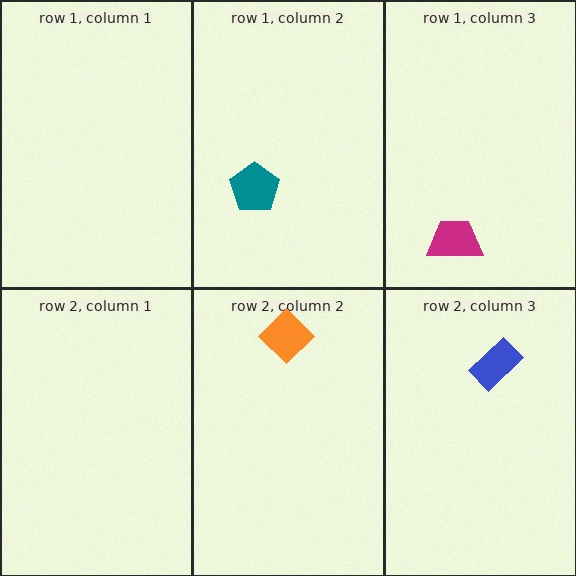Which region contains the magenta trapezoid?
The row 1, column 3 region.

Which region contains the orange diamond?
The row 2, column 2 region.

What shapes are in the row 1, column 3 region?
The magenta trapezoid.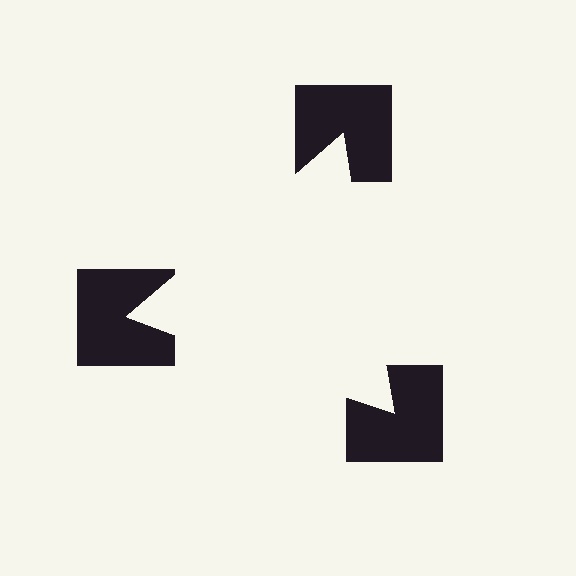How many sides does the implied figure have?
3 sides.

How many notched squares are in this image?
There are 3 — one at each vertex of the illusory triangle.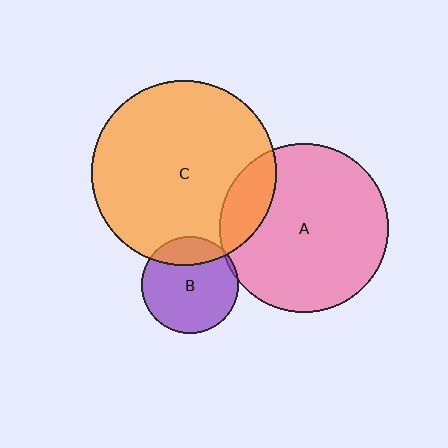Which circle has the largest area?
Circle C (orange).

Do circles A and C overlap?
Yes.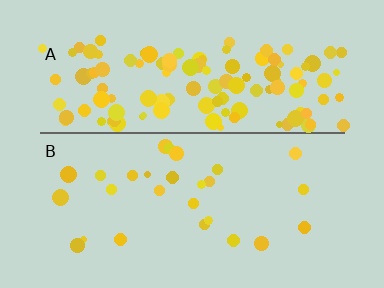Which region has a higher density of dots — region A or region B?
A (the top).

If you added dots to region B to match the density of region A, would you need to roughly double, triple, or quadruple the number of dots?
Approximately quadruple.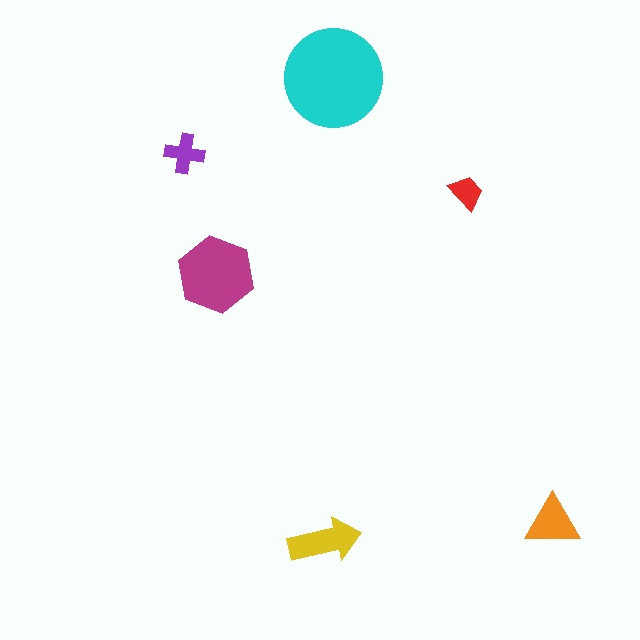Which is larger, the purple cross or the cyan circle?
The cyan circle.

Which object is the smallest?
The red trapezoid.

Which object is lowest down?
The yellow arrow is bottommost.